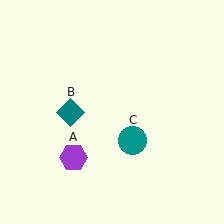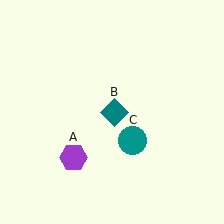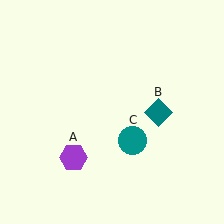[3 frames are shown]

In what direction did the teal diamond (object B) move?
The teal diamond (object B) moved right.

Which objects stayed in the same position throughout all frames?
Purple hexagon (object A) and teal circle (object C) remained stationary.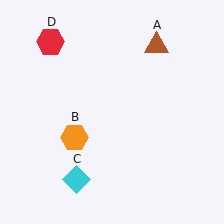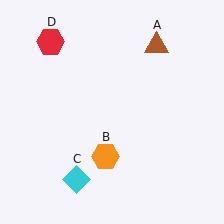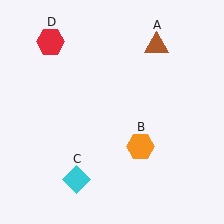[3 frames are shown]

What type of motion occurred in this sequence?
The orange hexagon (object B) rotated counterclockwise around the center of the scene.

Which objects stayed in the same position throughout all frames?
Brown triangle (object A) and cyan diamond (object C) and red hexagon (object D) remained stationary.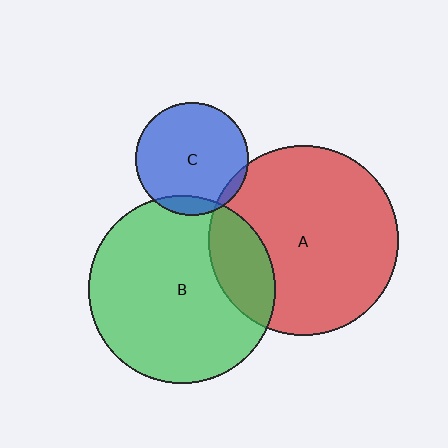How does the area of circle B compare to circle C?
Approximately 2.8 times.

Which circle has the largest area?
Circle A (red).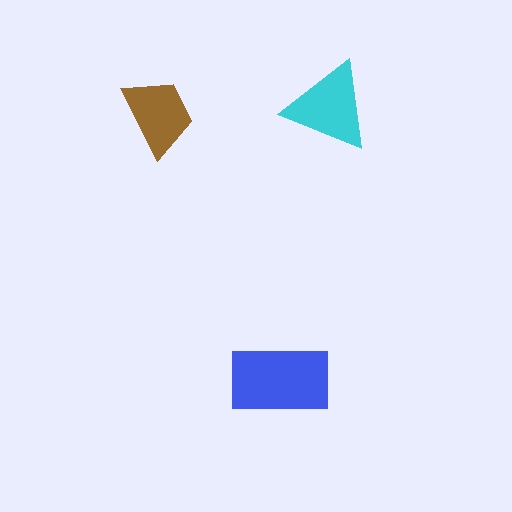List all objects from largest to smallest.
The blue rectangle, the cyan triangle, the brown trapezoid.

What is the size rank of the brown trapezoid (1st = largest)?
3rd.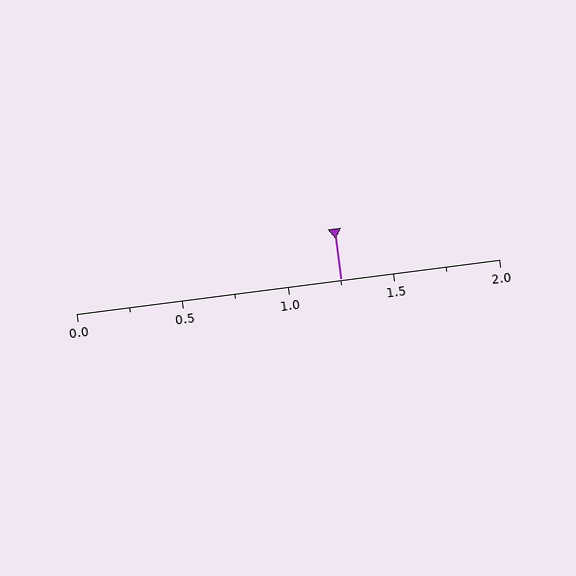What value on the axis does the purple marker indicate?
The marker indicates approximately 1.25.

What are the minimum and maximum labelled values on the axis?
The axis runs from 0.0 to 2.0.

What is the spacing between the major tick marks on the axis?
The major ticks are spaced 0.5 apart.